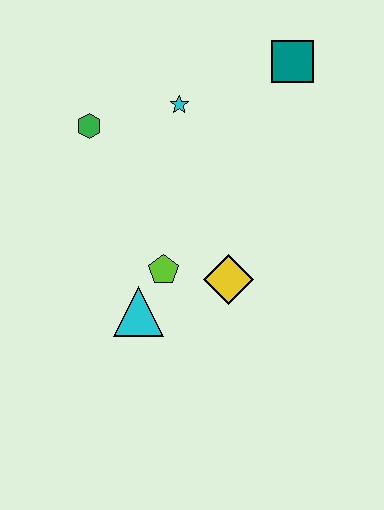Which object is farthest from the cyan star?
The cyan triangle is farthest from the cyan star.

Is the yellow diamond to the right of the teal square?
No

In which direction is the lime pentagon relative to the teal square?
The lime pentagon is below the teal square.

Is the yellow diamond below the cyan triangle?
No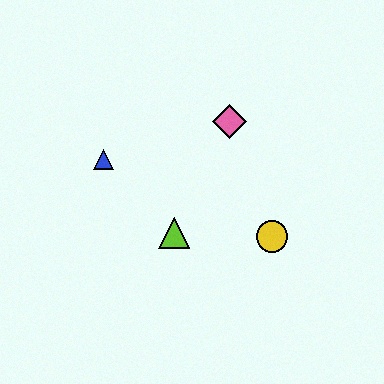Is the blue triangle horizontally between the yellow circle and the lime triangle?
No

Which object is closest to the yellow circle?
The lime triangle is closest to the yellow circle.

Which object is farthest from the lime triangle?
The pink diamond is farthest from the lime triangle.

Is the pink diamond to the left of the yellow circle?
Yes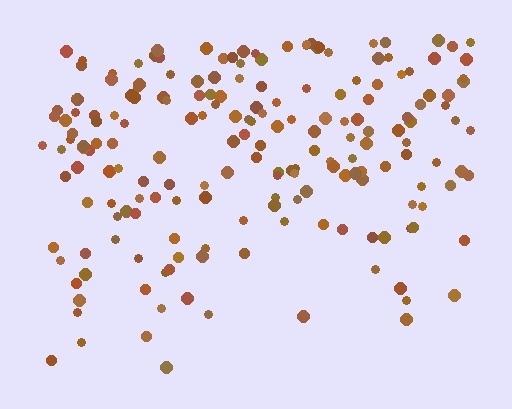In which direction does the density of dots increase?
From bottom to top, with the top side densest.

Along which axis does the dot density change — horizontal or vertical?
Vertical.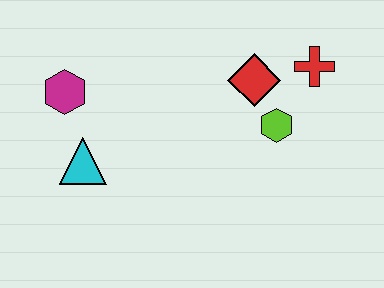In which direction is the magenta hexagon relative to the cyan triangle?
The magenta hexagon is above the cyan triangle.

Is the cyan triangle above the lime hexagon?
No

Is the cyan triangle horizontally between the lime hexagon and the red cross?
No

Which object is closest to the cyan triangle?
The magenta hexagon is closest to the cyan triangle.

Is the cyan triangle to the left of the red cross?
Yes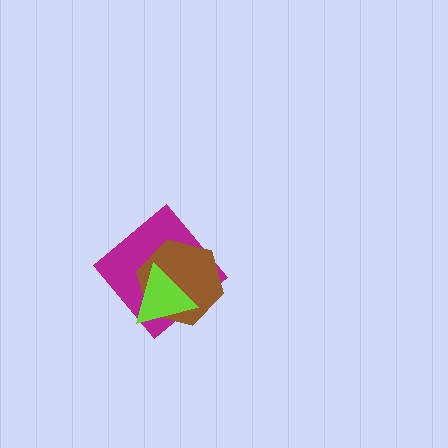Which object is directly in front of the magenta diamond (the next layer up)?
The brown hexagon is directly in front of the magenta diamond.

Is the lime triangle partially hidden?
No, no other shape covers it.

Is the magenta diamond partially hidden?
Yes, it is partially covered by another shape.